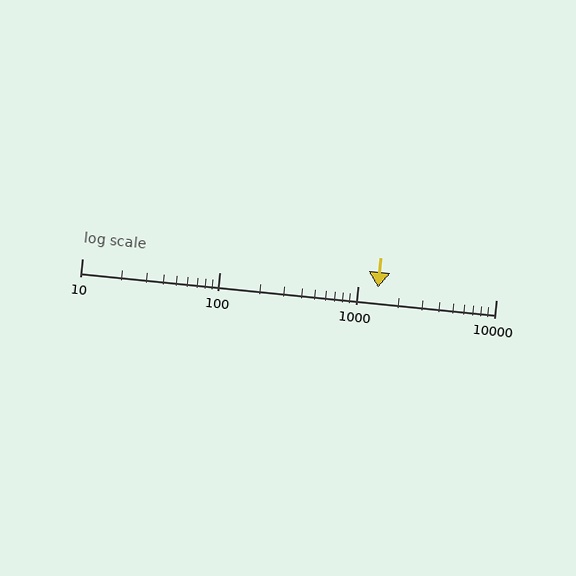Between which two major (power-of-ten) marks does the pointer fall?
The pointer is between 1000 and 10000.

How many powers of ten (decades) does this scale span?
The scale spans 3 decades, from 10 to 10000.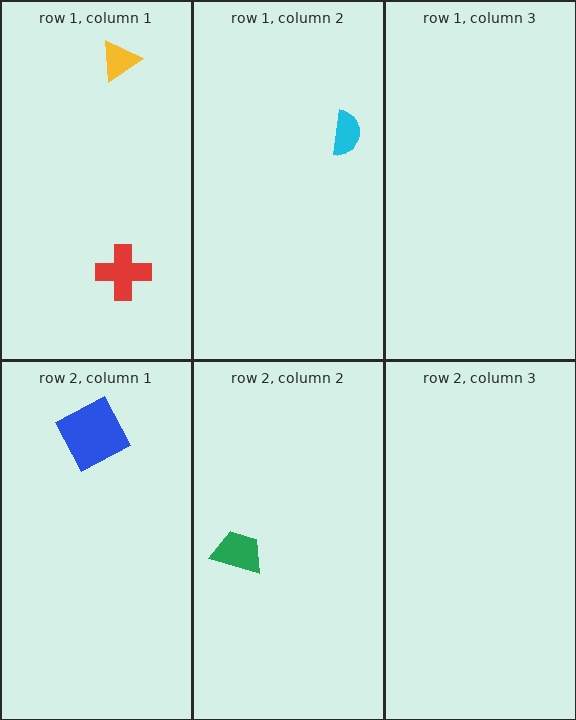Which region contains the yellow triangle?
The row 1, column 1 region.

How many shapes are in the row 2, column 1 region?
1.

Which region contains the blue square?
The row 2, column 1 region.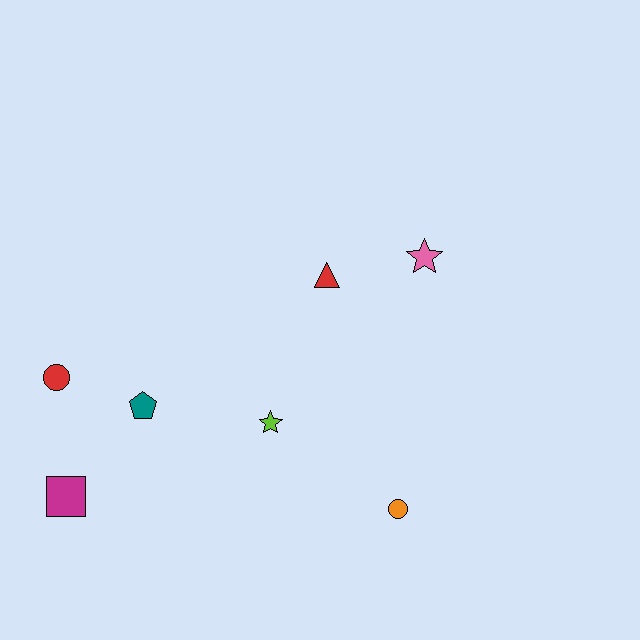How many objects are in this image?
There are 7 objects.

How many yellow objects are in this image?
There are no yellow objects.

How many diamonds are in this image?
There are no diamonds.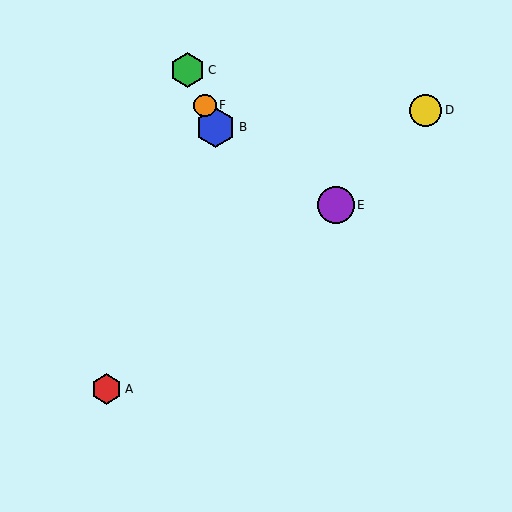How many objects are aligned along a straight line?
3 objects (B, C, F) are aligned along a straight line.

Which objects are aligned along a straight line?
Objects B, C, F are aligned along a straight line.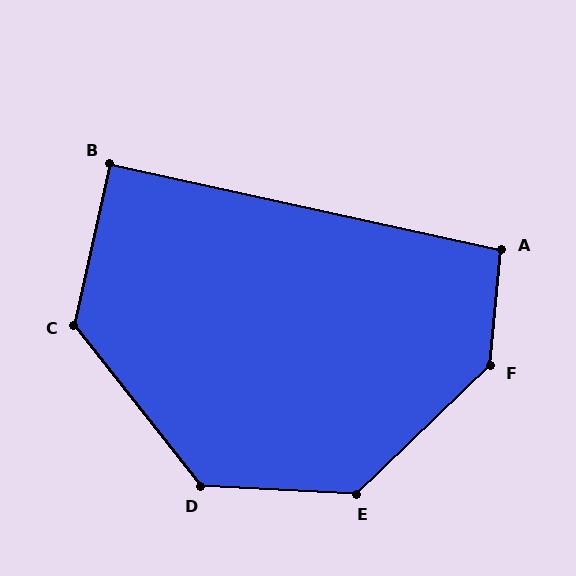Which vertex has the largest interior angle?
F, at approximately 139 degrees.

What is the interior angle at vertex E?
Approximately 134 degrees (obtuse).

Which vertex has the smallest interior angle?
B, at approximately 90 degrees.